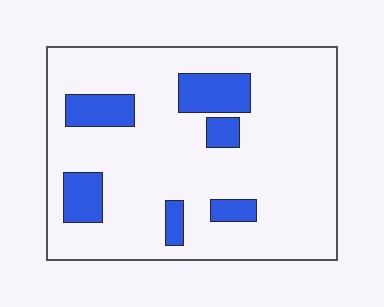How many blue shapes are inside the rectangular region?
6.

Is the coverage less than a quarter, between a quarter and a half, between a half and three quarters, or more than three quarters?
Less than a quarter.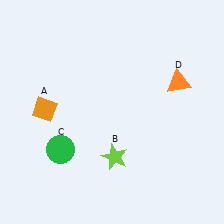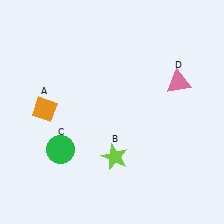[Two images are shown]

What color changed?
The triangle (D) changed from orange in Image 1 to pink in Image 2.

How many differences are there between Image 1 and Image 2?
There is 1 difference between the two images.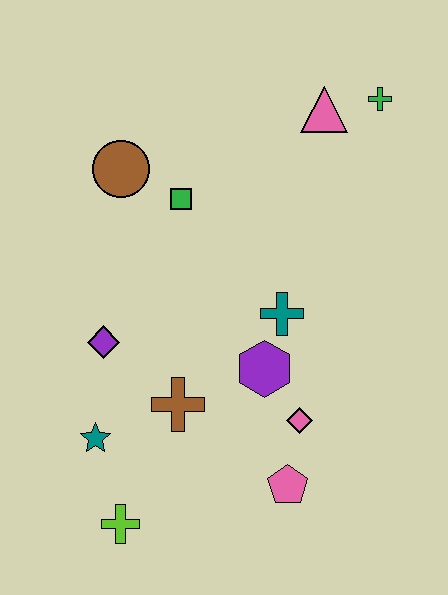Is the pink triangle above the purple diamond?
Yes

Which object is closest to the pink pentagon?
The pink diamond is closest to the pink pentagon.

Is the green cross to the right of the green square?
Yes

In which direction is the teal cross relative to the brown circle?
The teal cross is to the right of the brown circle.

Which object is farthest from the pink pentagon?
The green cross is farthest from the pink pentagon.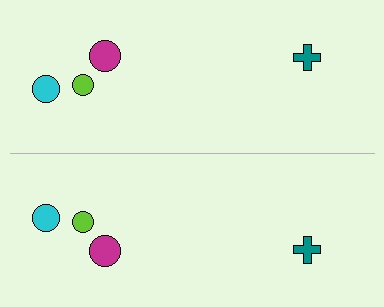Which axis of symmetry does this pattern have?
The pattern has a horizontal axis of symmetry running through the center of the image.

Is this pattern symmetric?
Yes, this pattern has bilateral (reflection) symmetry.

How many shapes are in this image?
There are 8 shapes in this image.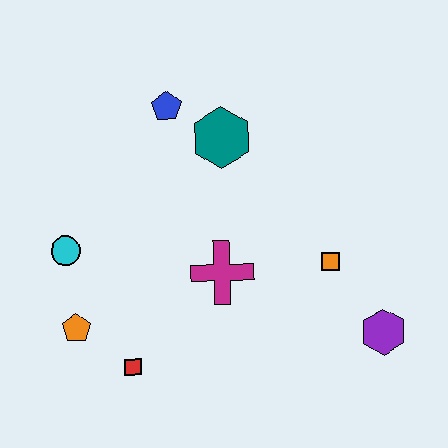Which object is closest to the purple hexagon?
The orange square is closest to the purple hexagon.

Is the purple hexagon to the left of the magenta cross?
No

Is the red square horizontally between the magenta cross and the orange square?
No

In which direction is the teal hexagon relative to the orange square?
The teal hexagon is above the orange square.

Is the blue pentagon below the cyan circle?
No